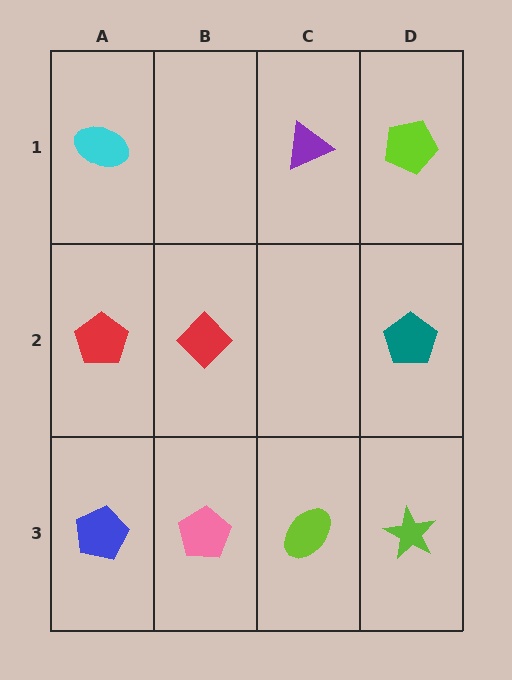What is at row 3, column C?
A lime ellipse.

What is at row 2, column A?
A red pentagon.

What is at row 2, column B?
A red diamond.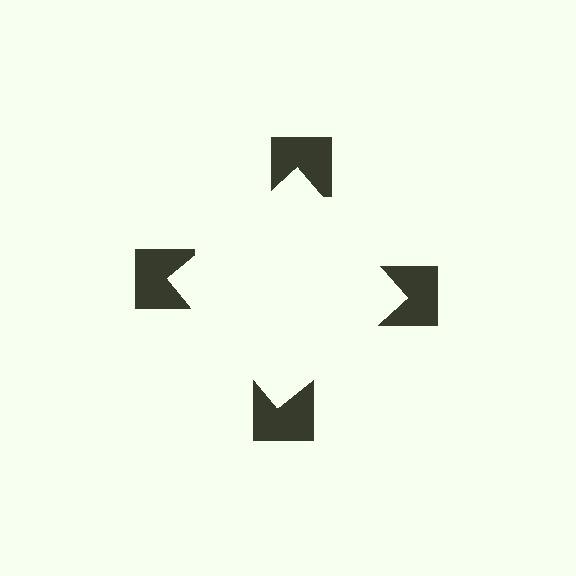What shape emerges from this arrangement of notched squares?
An illusory square — its edges are inferred from the aligned wedge cuts in the notched squares, not physically drawn.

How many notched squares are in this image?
There are 4 — one at each vertex of the illusory square.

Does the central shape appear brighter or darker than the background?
It typically appears slightly brighter than the background, even though no actual brightness change is drawn.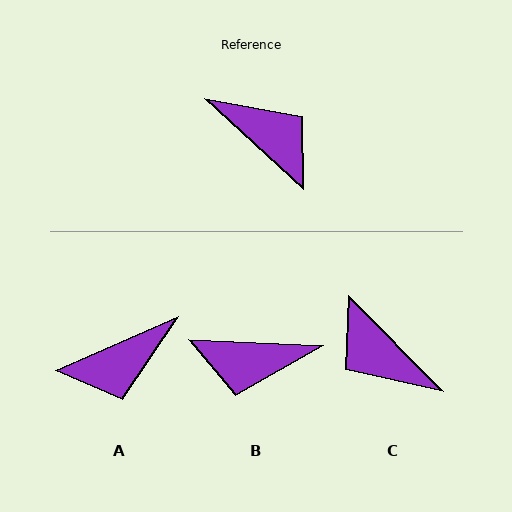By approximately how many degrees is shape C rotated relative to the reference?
Approximately 178 degrees counter-clockwise.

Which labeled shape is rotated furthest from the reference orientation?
C, about 178 degrees away.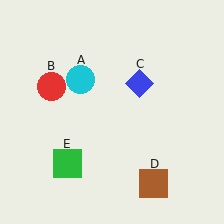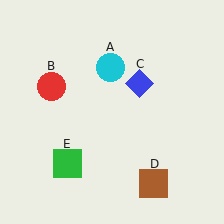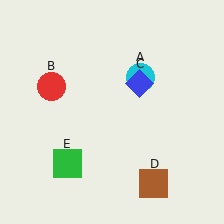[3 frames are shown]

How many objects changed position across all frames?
1 object changed position: cyan circle (object A).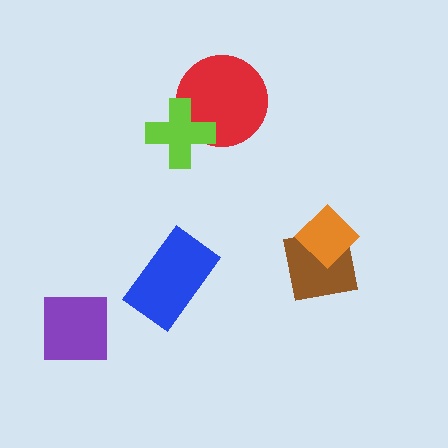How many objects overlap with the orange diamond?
1 object overlaps with the orange diamond.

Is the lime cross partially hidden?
No, no other shape covers it.